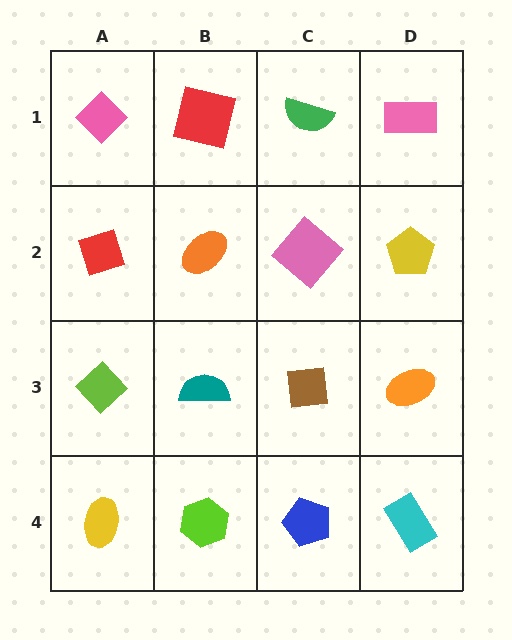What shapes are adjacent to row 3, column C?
A pink diamond (row 2, column C), a blue pentagon (row 4, column C), a teal semicircle (row 3, column B), an orange ellipse (row 3, column D).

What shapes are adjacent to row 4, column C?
A brown square (row 3, column C), a lime hexagon (row 4, column B), a cyan rectangle (row 4, column D).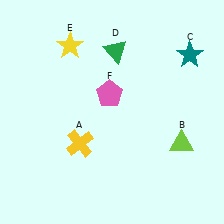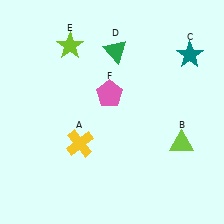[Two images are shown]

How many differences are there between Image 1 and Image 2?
There is 1 difference between the two images.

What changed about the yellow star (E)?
In Image 1, E is yellow. In Image 2, it changed to lime.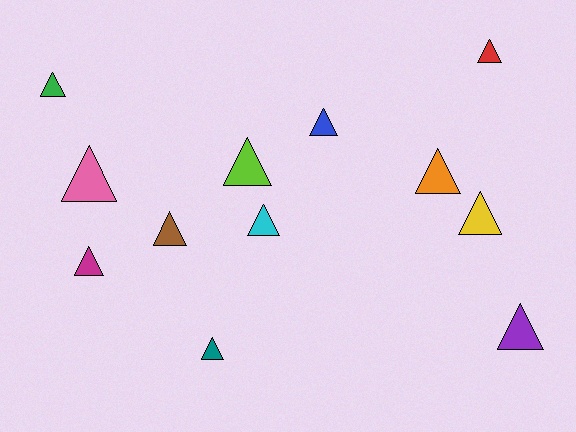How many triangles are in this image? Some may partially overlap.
There are 12 triangles.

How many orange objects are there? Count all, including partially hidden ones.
There is 1 orange object.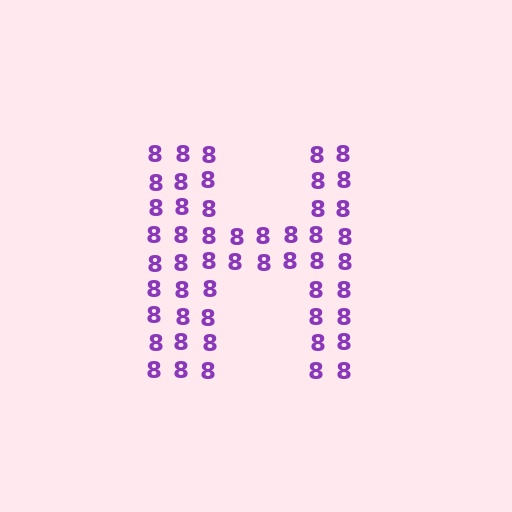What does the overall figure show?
The overall figure shows the letter H.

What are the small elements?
The small elements are digit 8's.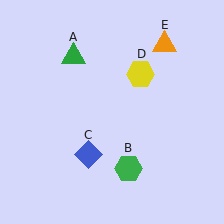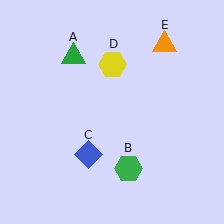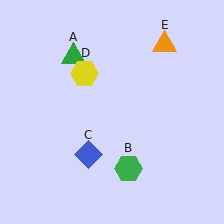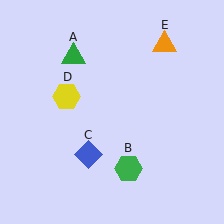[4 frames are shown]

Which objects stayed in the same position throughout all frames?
Green triangle (object A) and green hexagon (object B) and blue diamond (object C) and orange triangle (object E) remained stationary.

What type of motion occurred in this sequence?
The yellow hexagon (object D) rotated counterclockwise around the center of the scene.